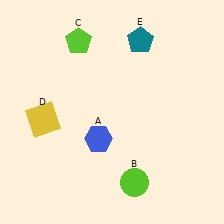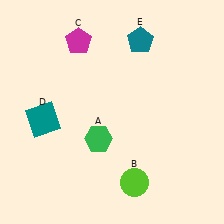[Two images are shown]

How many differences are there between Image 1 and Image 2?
There are 3 differences between the two images.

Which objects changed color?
A changed from blue to green. C changed from lime to magenta. D changed from yellow to teal.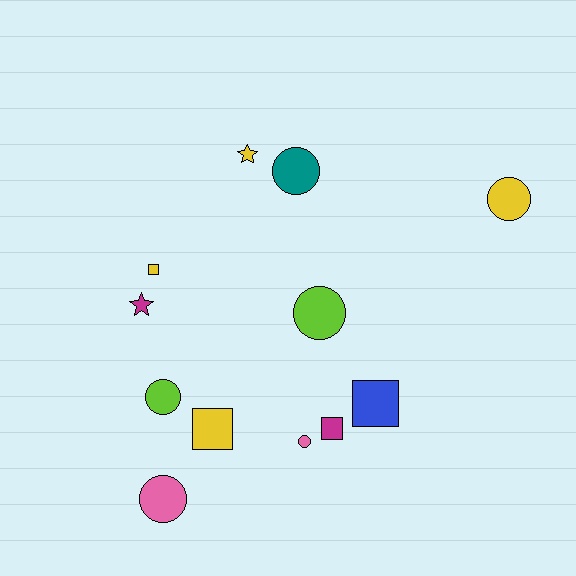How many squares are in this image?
There are 4 squares.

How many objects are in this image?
There are 12 objects.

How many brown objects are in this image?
There are no brown objects.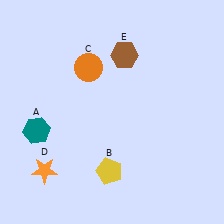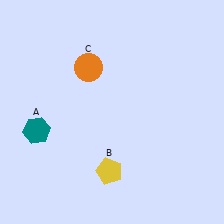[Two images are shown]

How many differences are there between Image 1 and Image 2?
There are 2 differences between the two images.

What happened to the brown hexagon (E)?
The brown hexagon (E) was removed in Image 2. It was in the top-right area of Image 1.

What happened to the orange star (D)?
The orange star (D) was removed in Image 2. It was in the bottom-left area of Image 1.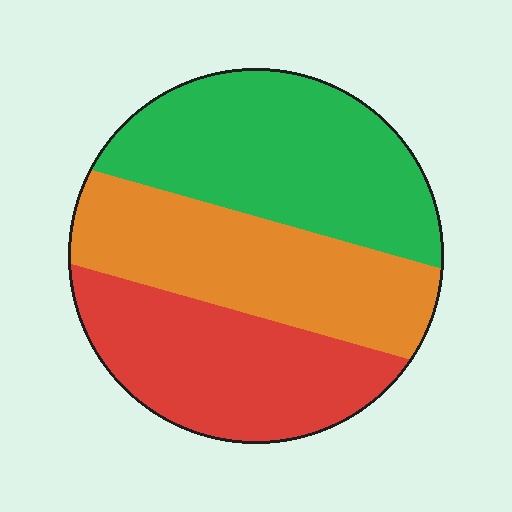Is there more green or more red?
Green.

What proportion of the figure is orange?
Orange takes up between a quarter and a half of the figure.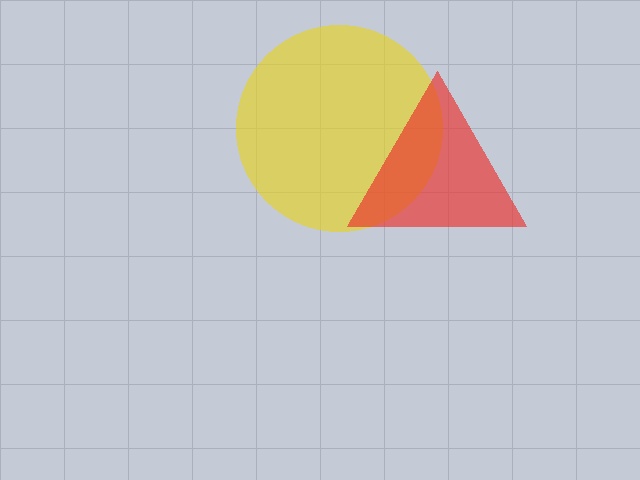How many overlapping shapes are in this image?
There are 2 overlapping shapes in the image.